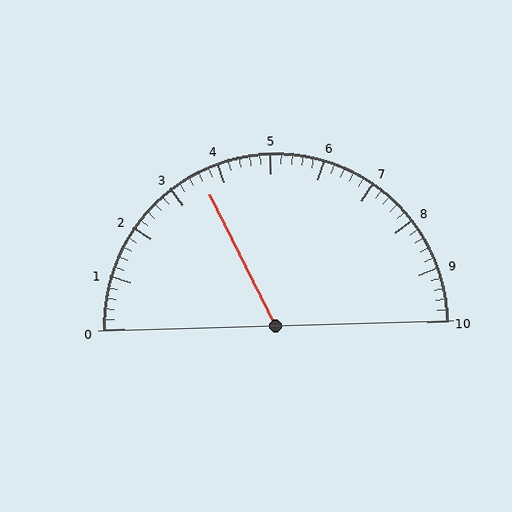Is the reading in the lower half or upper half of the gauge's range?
The reading is in the lower half of the range (0 to 10).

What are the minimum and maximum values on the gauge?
The gauge ranges from 0 to 10.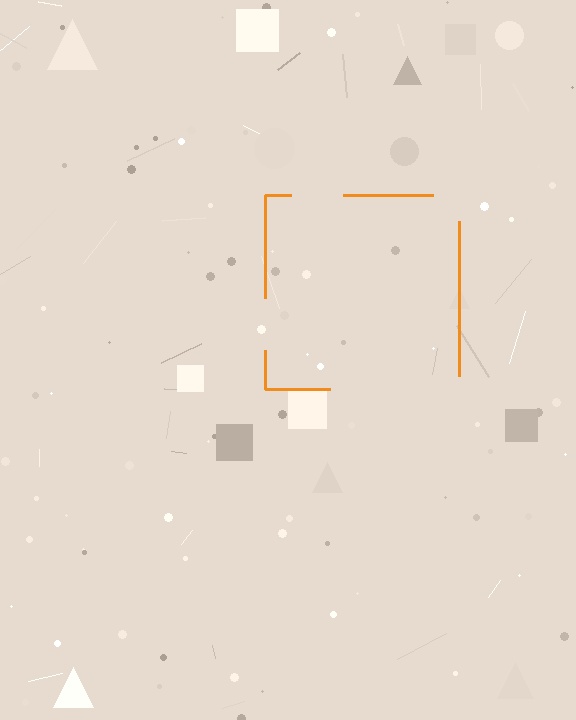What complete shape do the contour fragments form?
The contour fragments form a square.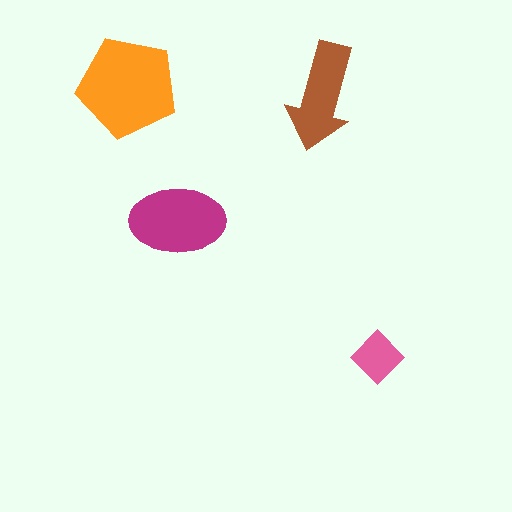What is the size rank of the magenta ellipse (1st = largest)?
2nd.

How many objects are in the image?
There are 4 objects in the image.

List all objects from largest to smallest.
The orange pentagon, the magenta ellipse, the brown arrow, the pink diamond.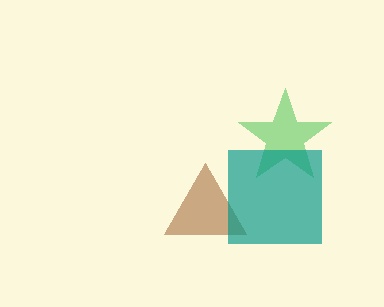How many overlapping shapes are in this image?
There are 3 overlapping shapes in the image.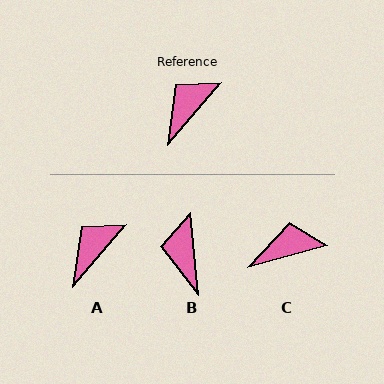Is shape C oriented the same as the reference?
No, it is off by about 34 degrees.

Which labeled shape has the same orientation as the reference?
A.